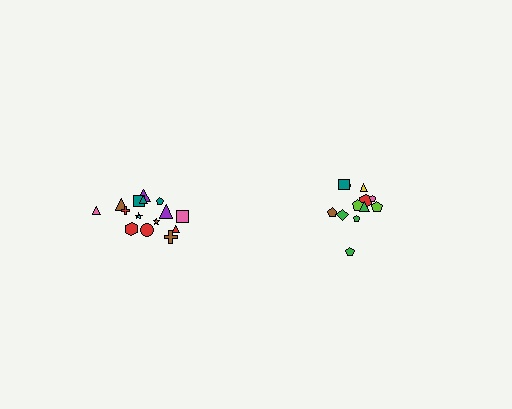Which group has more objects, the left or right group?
The left group.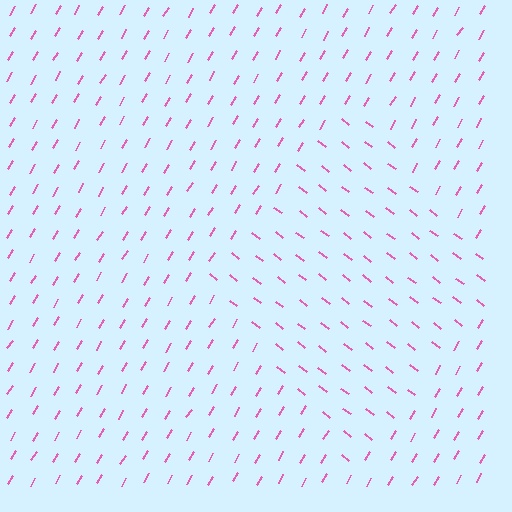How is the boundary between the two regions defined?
The boundary is defined purely by a change in line orientation (approximately 83 degrees difference). All lines are the same color and thickness.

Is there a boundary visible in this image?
Yes, there is a texture boundary formed by a change in line orientation.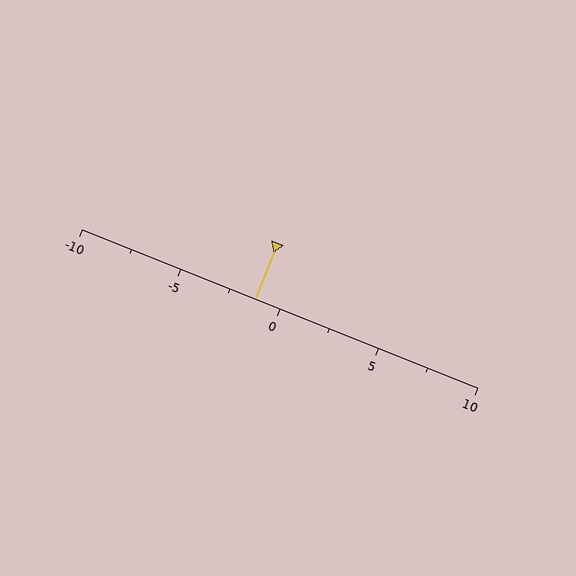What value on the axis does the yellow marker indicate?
The marker indicates approximately -1.2.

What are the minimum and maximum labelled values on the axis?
The axis runs from -10 to 10.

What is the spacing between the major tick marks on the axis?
The major ticks are spaced 5 apart.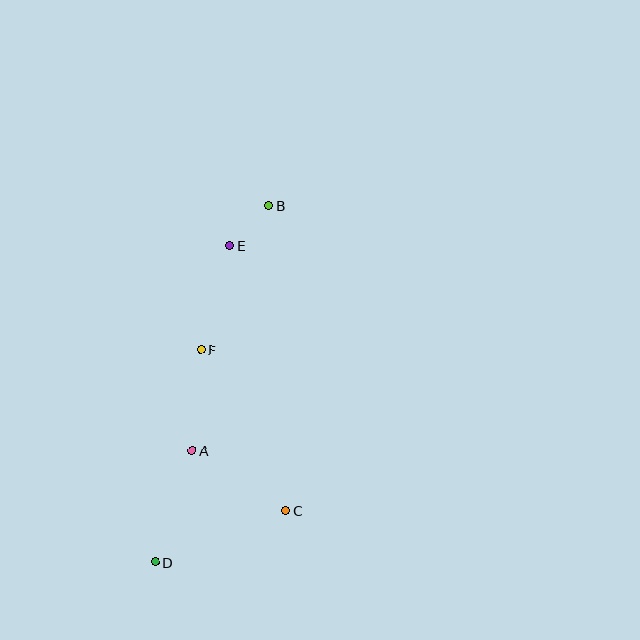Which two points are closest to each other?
Points B and E are closest to each other.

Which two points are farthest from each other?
Points B and D are farthest from each other.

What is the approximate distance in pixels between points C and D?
The distance between C and D is approximately 140 pixels.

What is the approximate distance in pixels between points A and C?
The distance between A and C is approximately 111 pixels.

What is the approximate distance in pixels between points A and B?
The distance between A and B is approximately 256 pixels.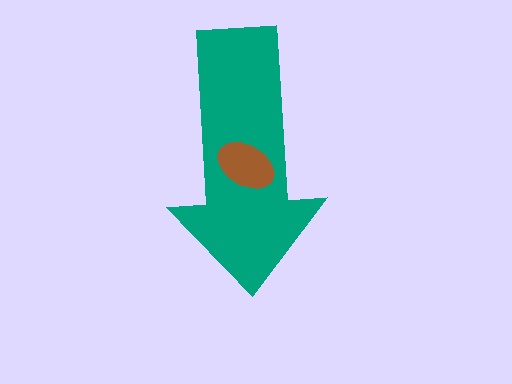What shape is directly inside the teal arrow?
The brown ellipse.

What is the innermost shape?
The brown ellipse.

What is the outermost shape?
The teal arrow.